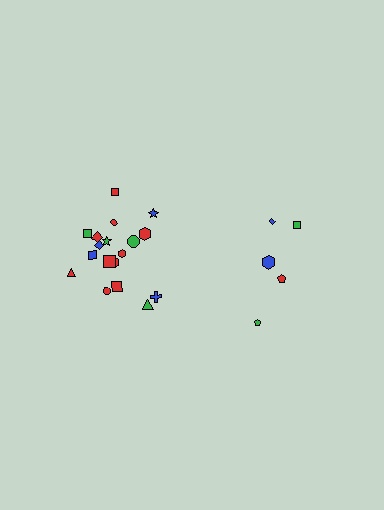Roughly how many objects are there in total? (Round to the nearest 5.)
Roughly 25 objects in total.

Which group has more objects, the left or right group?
The left group.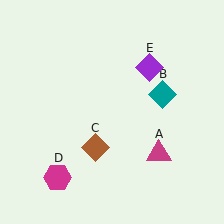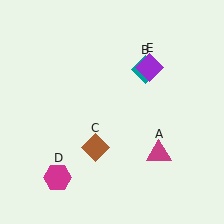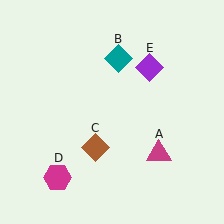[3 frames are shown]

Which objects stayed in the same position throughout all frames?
Magenta triangle (object A) and brown diamond (object C) and magenta hexagon (object D) and purple diamond (object E) remained stationary.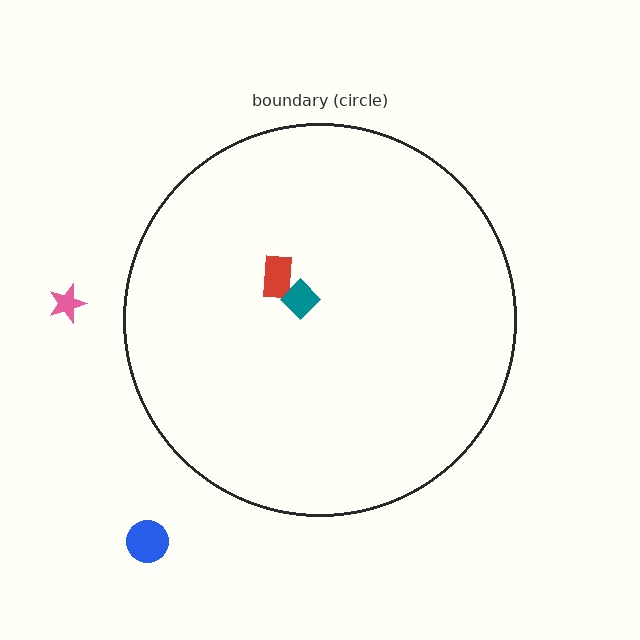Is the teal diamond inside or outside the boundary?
Inside.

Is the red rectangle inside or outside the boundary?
Inside.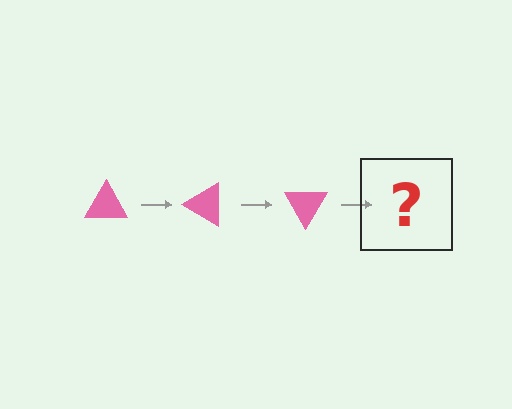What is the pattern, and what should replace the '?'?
The pattern is that the triangle rotates 30 degrees each step. The '?' should be a pink triangle rotated 90 degrees.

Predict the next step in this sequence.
The next step is a pink triangle rotated 90 degrees.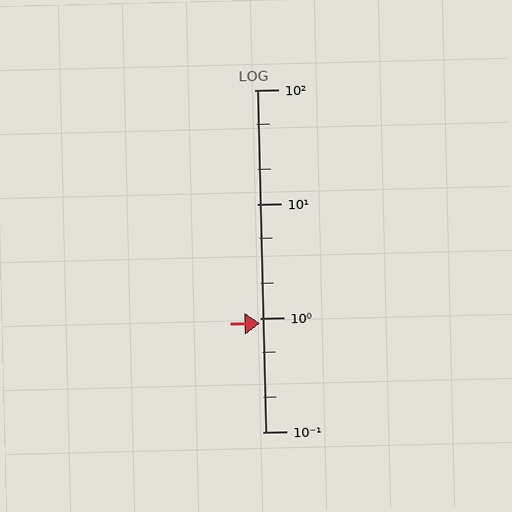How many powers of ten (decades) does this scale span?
The scale spans 3 decades, from 0.1 to 100.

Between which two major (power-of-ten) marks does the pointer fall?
The pointer is between 0.1 and 1.